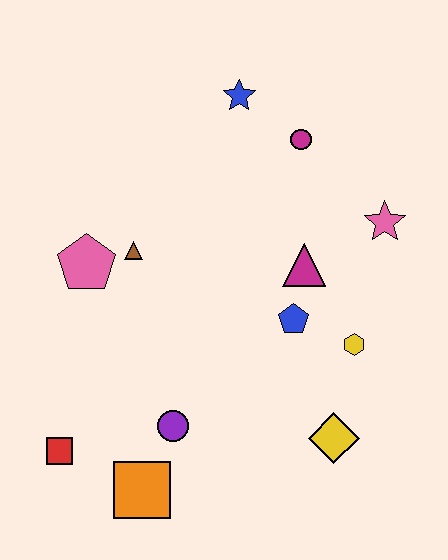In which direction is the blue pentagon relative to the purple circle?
The blue pentagon is to the right of the purple circle.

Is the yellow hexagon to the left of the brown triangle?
No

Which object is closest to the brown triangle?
The pink pentagon is closest to the brown triangle.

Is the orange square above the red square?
No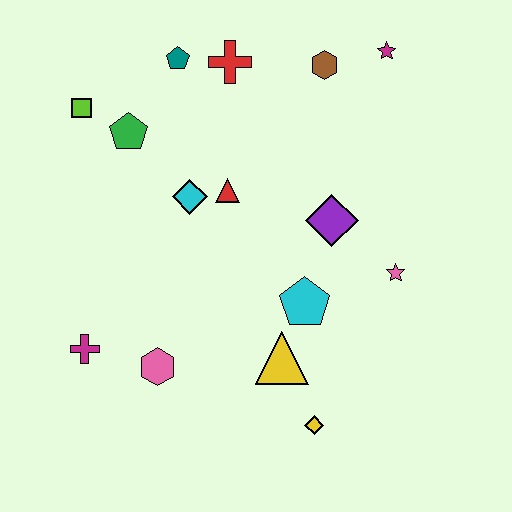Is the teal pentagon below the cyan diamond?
No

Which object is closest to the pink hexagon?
The magenta cross is closest to the pink hexagon.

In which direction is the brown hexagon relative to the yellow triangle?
The brown hexagon is above the yellow triangle.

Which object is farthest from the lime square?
The yellow diamond is farthest from the lime square.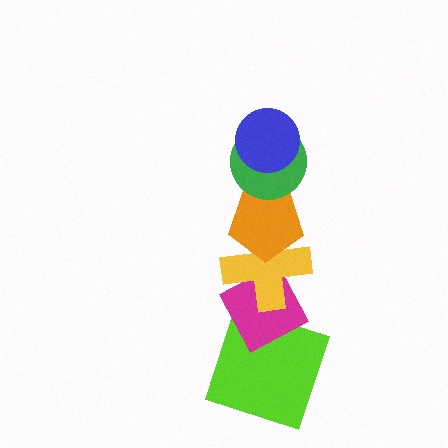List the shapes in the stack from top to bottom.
From top to bottom: the blue circle, the green circle, the orange pentagon, the yellow cross, the magenta diamond, the lime square.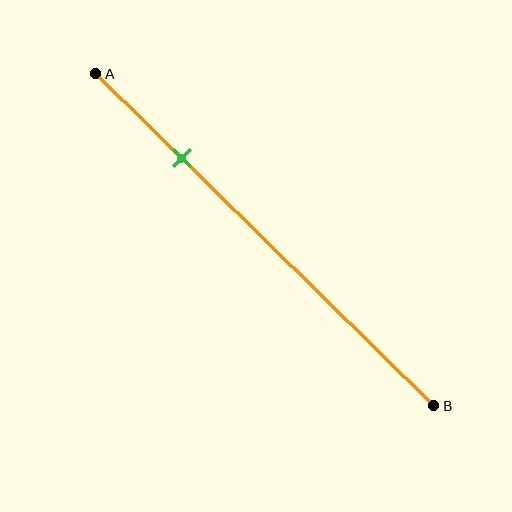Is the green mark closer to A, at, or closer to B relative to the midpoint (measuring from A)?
The green mark is closer to point A than the midpoint of segment AB.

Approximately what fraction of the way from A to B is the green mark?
The green mark is approximately 25% of the way from A to B.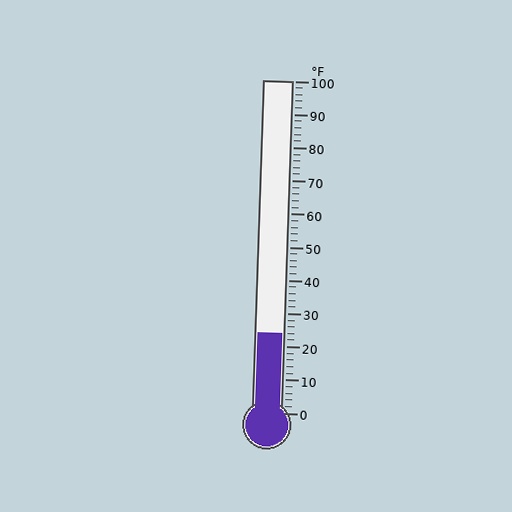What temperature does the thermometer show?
The thermometer shows approximately 24°F.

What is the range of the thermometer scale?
The thermometer scale ranges from 0°F to 100°F.